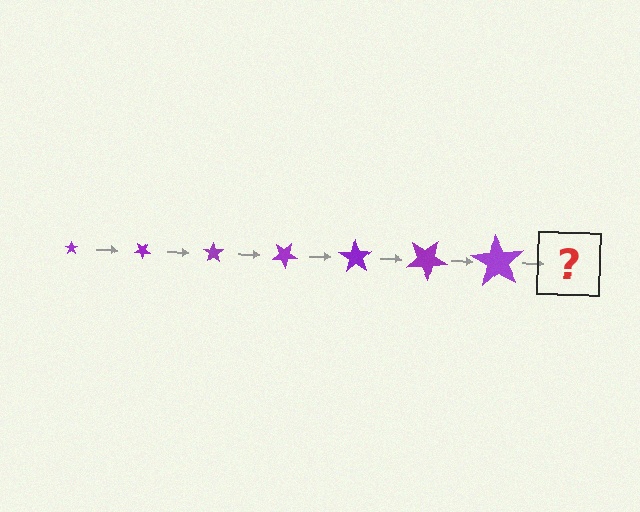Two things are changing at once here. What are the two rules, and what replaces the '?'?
The two rules are that the star grows larger each step and it rotates 35 degrees each step. The '?' should be a star, larger than the previous one and rotated 245 degrees from the start.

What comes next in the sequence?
The next element should be a star, larger than the previous one and rotated 245 degrees from the start.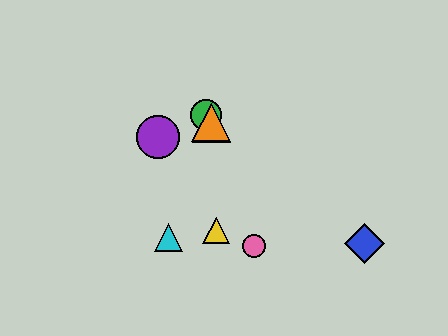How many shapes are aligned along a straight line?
3 shapes (the red triangle, the green circle, the orange triangle) are aligned along a straight line.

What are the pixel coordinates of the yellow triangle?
The yellow triangle is at (216, 230).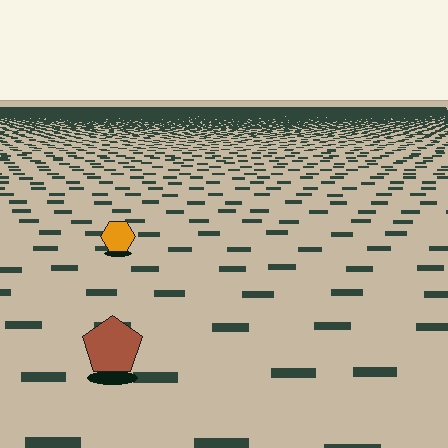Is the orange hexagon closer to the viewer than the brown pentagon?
No. The brown pentagon is closer — you can tell from the texture gradient: the ground texture is coarser near it.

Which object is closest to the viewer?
The brown pentagon is closest. The texture marks near it are larger and more spread out.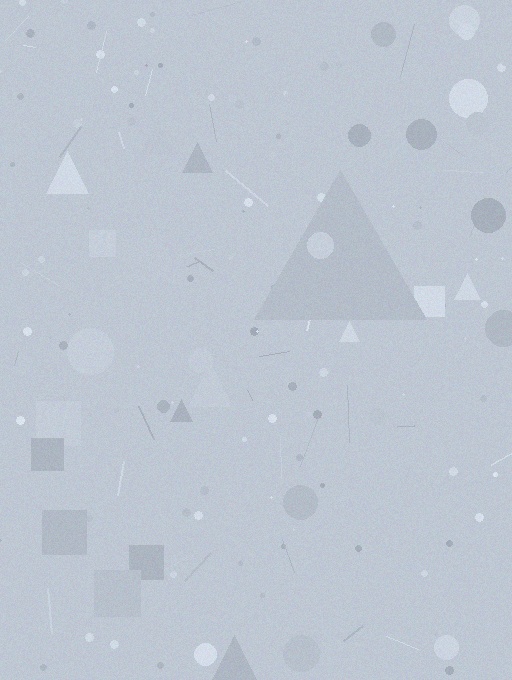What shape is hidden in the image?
A triangle is hidden in the image.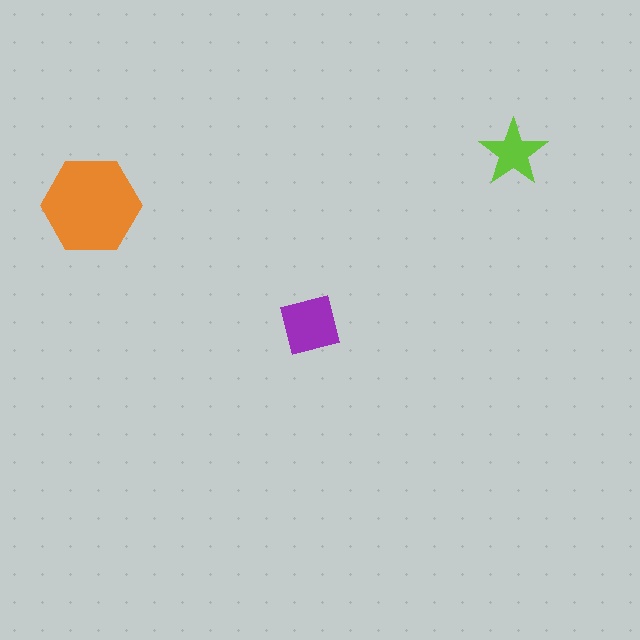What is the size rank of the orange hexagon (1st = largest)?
1st.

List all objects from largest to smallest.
The orange hexagon, the purple square, the lime star.